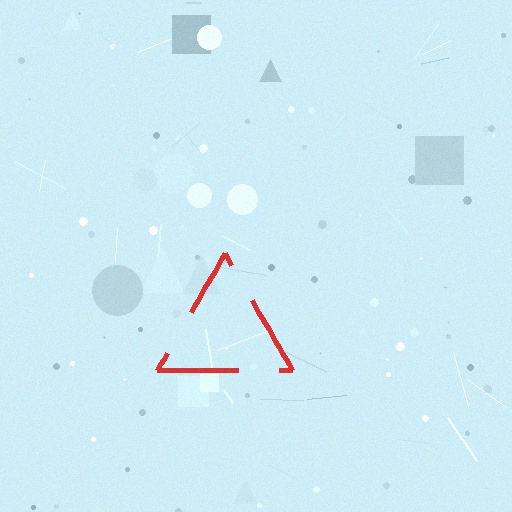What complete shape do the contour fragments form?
The contour fragments form a triangle.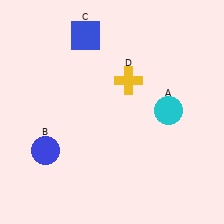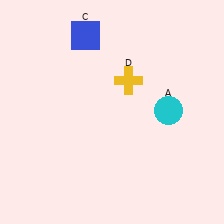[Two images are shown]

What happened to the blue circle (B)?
The blue circle (B) was removed in Image 2. It was in the bottom-left area of Image 1.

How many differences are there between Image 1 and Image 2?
There is 1 difference between the two images.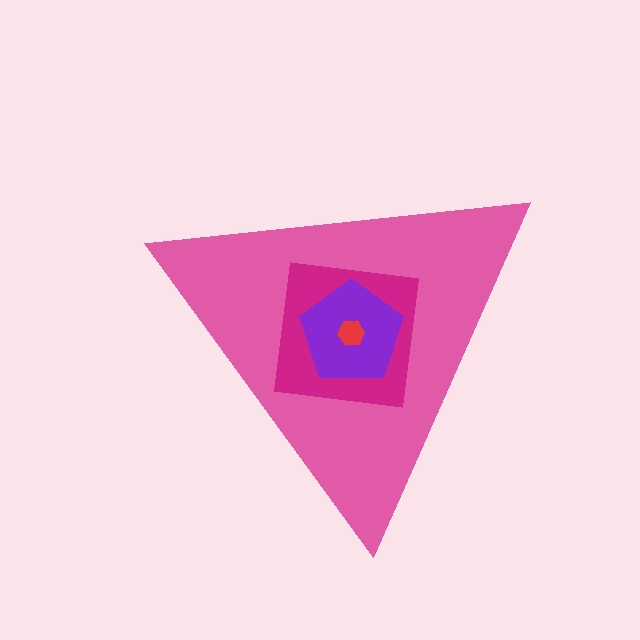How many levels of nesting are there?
4.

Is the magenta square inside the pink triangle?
Yes.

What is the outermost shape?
The pink triangle.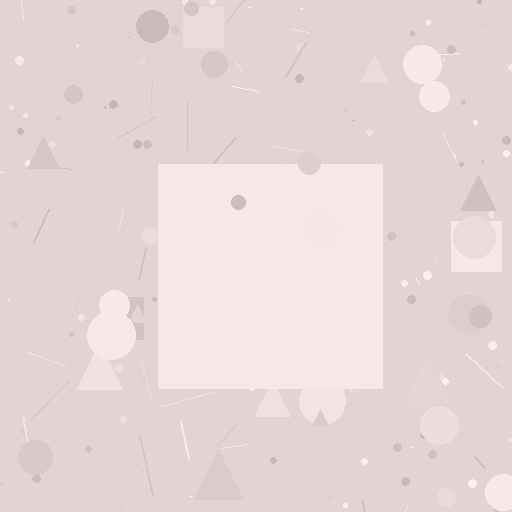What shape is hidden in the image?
A square is hidden in the image.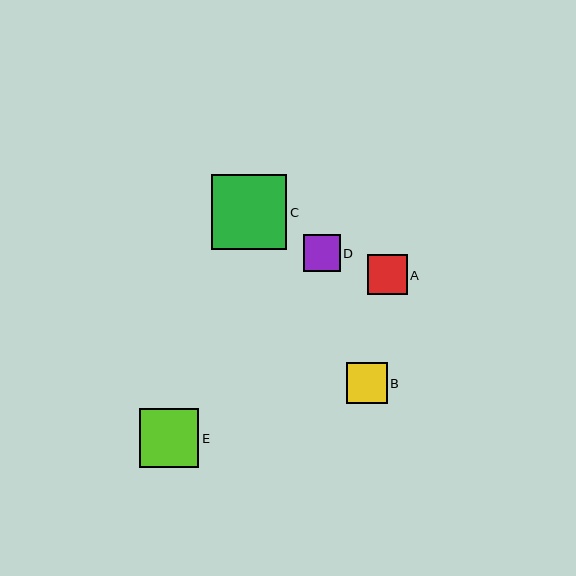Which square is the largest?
Square C is the largest with a size of approximately 75 pixels.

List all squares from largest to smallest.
From largest to smallest: C, E, B, A, D.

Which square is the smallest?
Square D is the smallest with a size of approximately 37 pixels.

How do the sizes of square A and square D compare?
Square A and square D are approximately the same size.